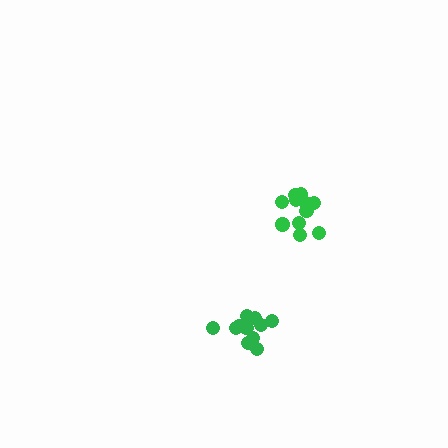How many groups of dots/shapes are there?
There are 2 groups.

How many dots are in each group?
Group 1: 11 dots, Group 2: 12 dots (23 total).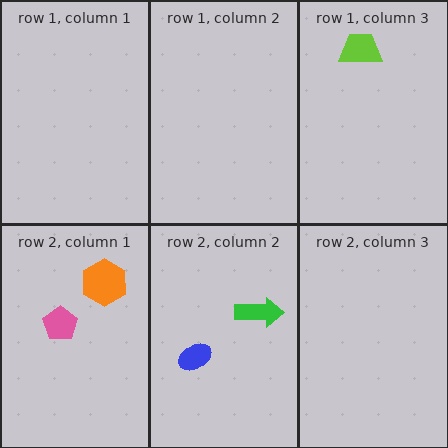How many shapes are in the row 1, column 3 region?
1.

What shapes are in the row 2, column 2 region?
The blue ellipse, the green arrow.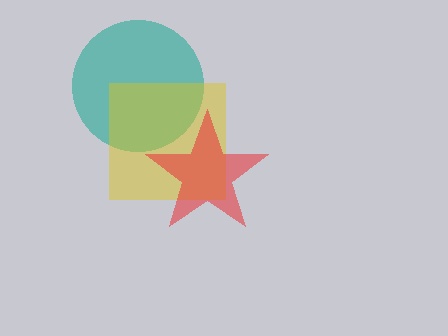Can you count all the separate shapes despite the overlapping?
Yes, there are 3 separate shapes.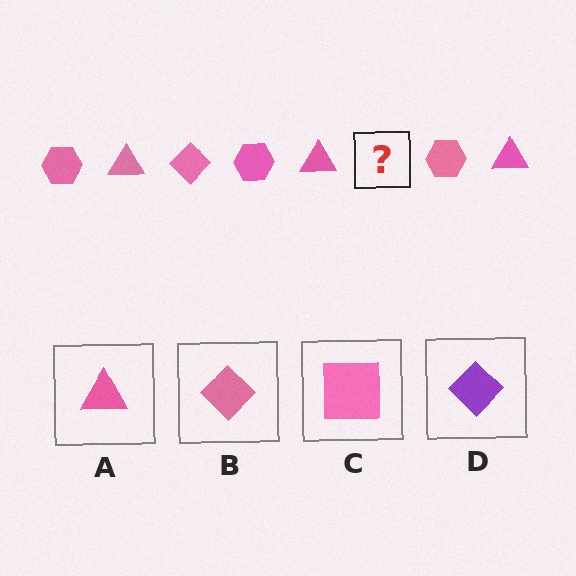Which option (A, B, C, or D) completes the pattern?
B.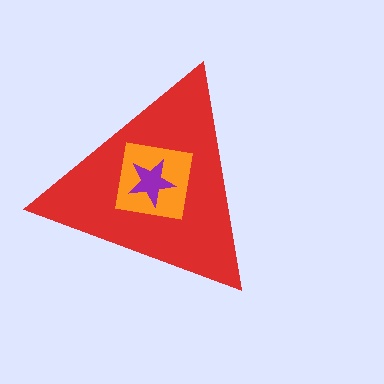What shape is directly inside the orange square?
The purple star.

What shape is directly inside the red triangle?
The orange square.